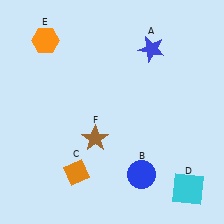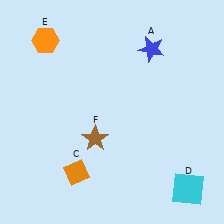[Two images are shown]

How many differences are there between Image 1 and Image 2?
There is 1 difference between the two images.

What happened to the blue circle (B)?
The blue circle (B) was removed in Image 2. It was in the bottom-right area of Image 1.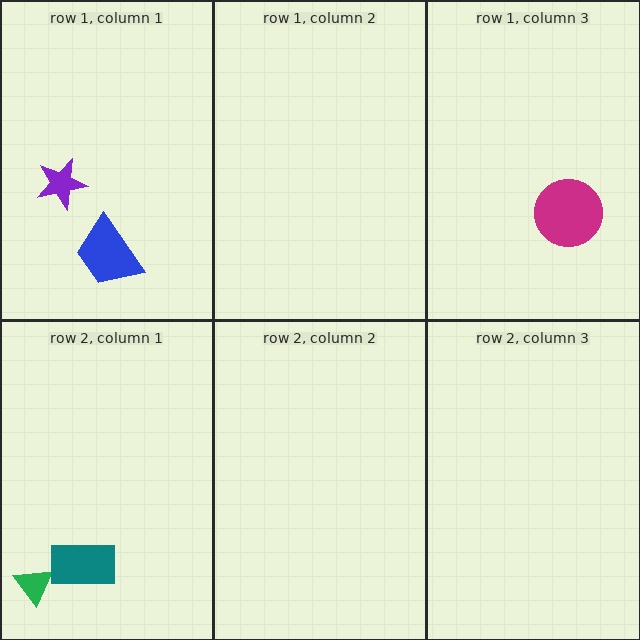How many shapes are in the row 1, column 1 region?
2.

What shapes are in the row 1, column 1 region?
The purple star, the blue trapezoid.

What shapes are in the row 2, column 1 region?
The green triangle, the teal rectangle.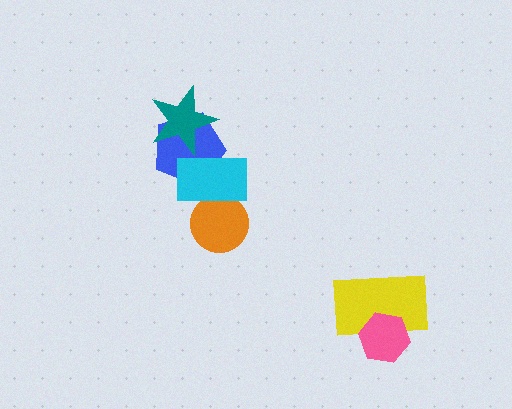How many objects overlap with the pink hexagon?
1 object overlaps with the pink hexagon.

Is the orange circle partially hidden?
Yes, it is partially covered by another shape.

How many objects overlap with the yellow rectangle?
1 object overlaps with the yellow rectangle.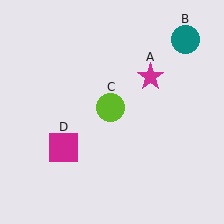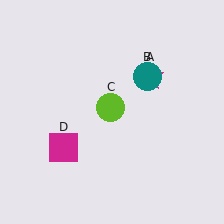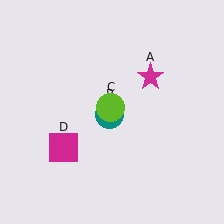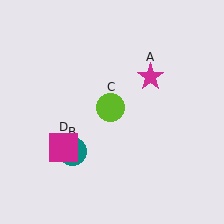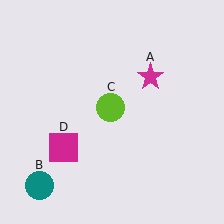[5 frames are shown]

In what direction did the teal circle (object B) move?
The teal circle (object B) moved down and to the left.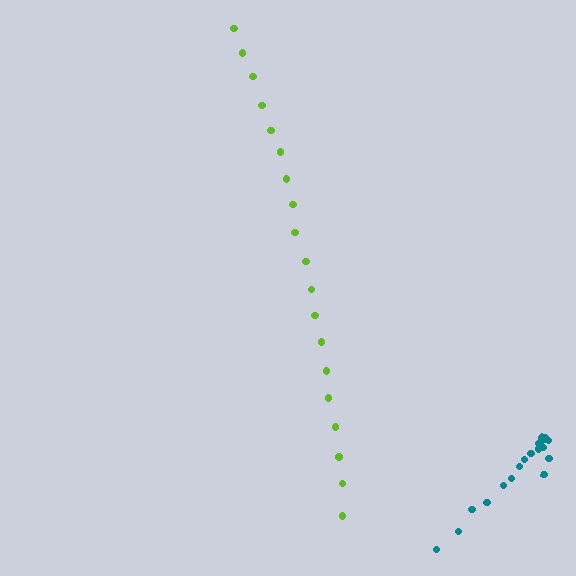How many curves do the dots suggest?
There are 2 distinct paths.